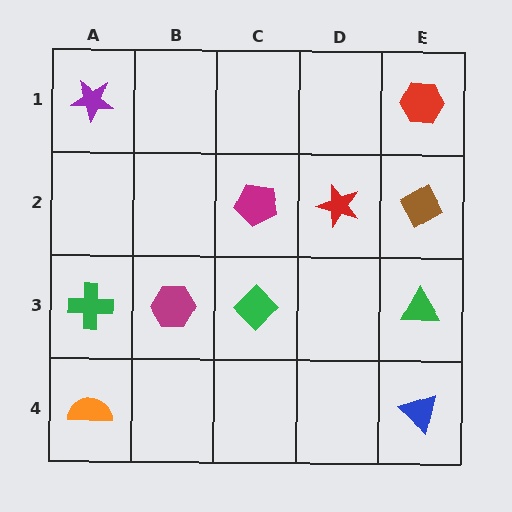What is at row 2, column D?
A red star.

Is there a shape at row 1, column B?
No, that cell is empty.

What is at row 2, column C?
A magenta pentagon.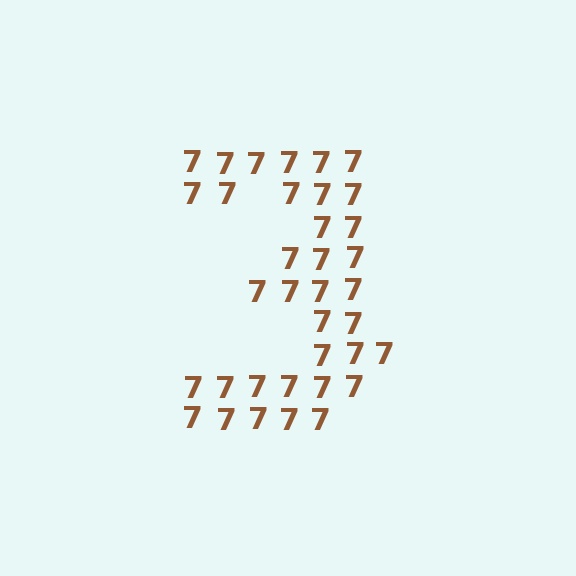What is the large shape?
The large shape is the digit 3.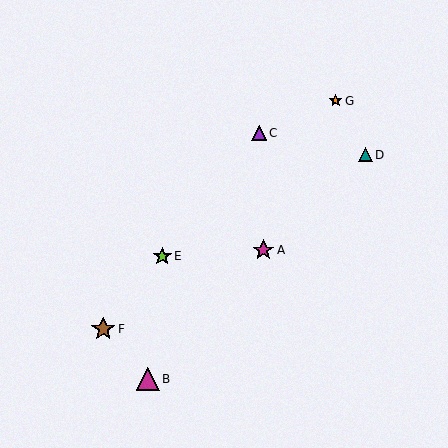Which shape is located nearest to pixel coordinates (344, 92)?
The orange star (labeled G) at (336, 101) is nearest to that location.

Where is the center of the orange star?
The center of the orange star is at (336, 101).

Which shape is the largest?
The brown star (labeled F) is the largest.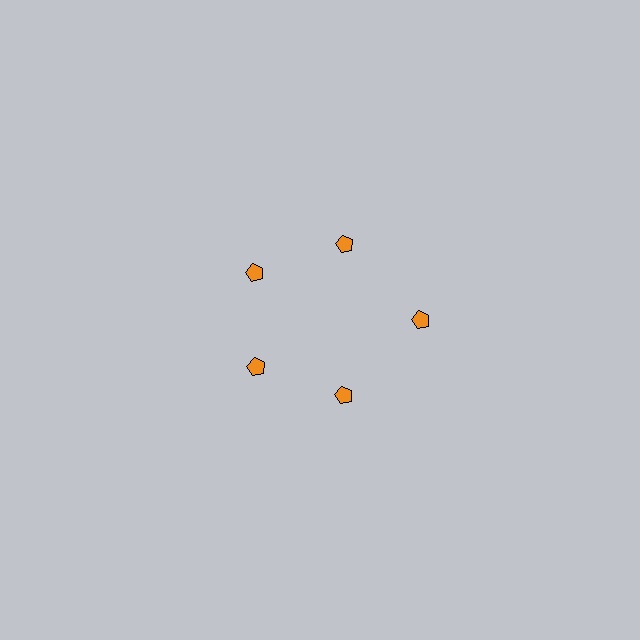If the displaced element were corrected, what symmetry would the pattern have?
It would have 5-fold rotational symmetry — the pattern would map onto itself every 72 degrees.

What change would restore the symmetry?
The symmetry would be restored by moving it inward, back onto the ring so that all 5 pentagons sit at equal angles and equal distance from the center.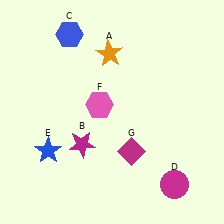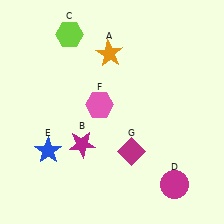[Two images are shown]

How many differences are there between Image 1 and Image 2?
There is 1 difference between the two images.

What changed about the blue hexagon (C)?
In Image 1, C is blue. In Image 2, it changed to lime.